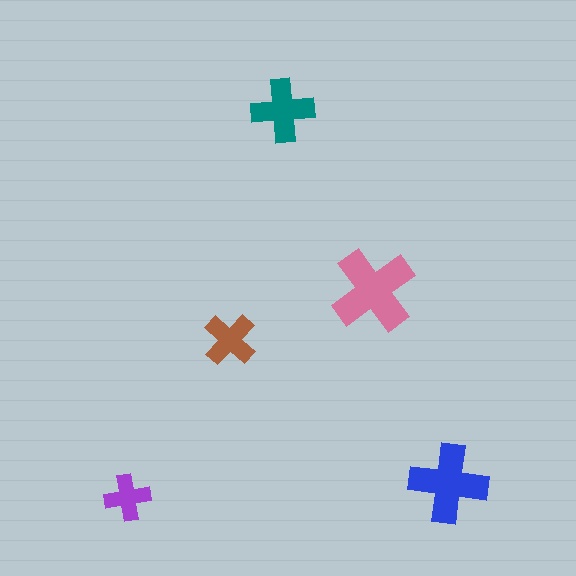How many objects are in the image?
There are 5 objects in the image.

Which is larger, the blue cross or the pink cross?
The pink one.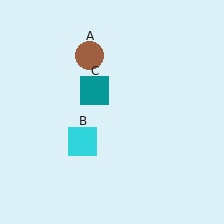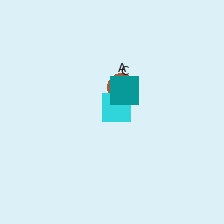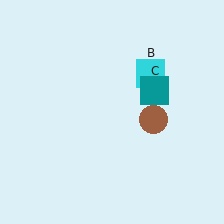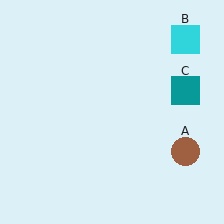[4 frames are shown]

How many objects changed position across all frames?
3 objects changed position: brown circle (object A), cyan square (object B), teal square (object C).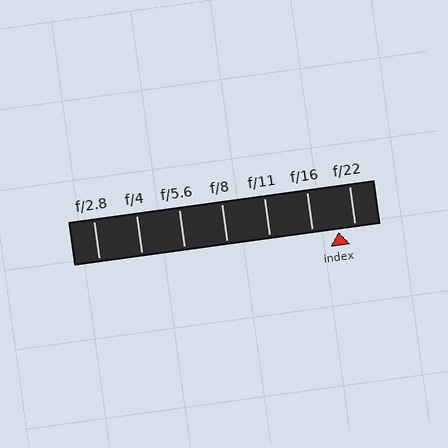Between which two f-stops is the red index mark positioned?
The index mark is between f/16 and f/22.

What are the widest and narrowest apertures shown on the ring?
The widest aperture shown is f/2.8 and the narrowest is f/22.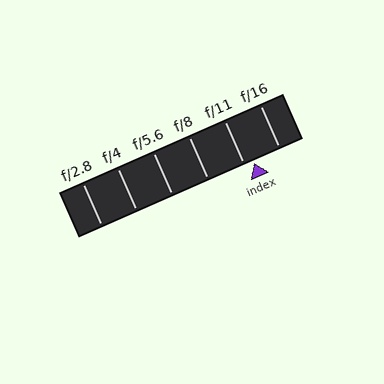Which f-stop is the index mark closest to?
The index mark is closest to f/11.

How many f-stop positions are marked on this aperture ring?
There are 6 f-stop positions marked.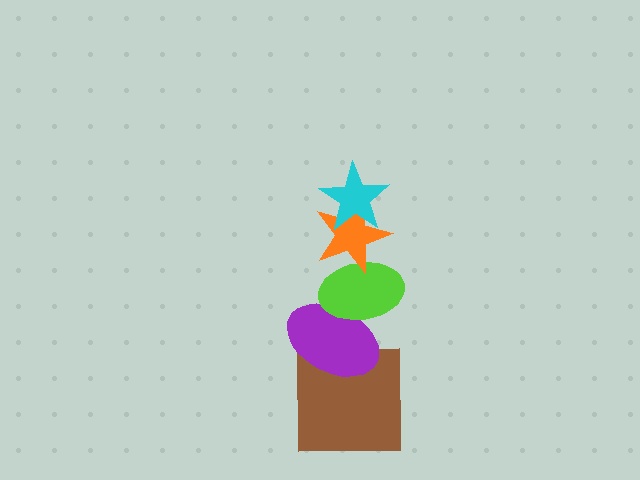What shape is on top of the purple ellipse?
The lime ellipse is on top of the purple ellipse.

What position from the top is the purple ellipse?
The purple ellipse is 4th from the top.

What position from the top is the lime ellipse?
The lime ellipse is 3rd from the top.